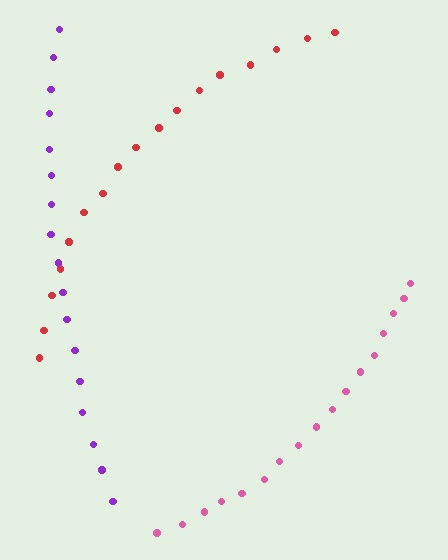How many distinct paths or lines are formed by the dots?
There are 3 distinct paths.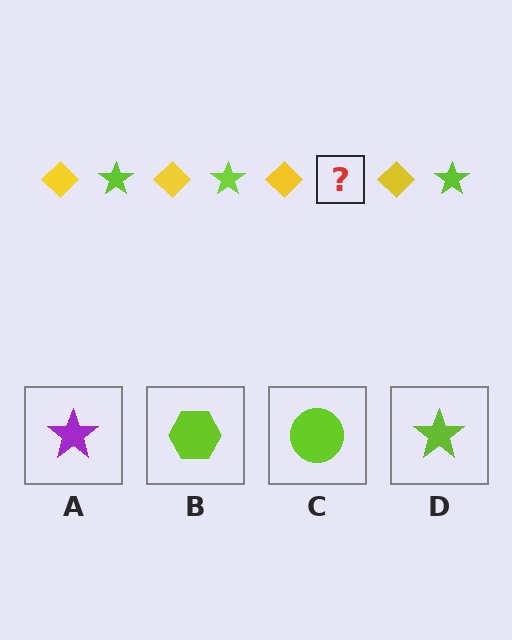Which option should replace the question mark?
Option D.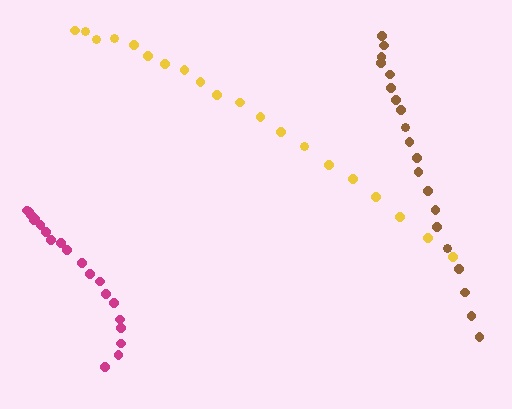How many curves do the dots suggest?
There are 3 distinct paths.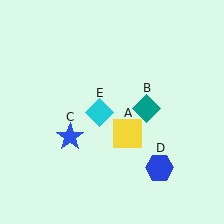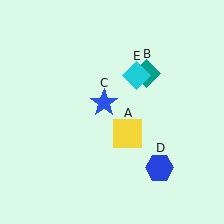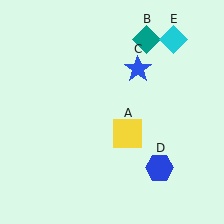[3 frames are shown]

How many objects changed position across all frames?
3 objects changed position: teal diamond (object B), blue star (object C), cyan diamond (object E).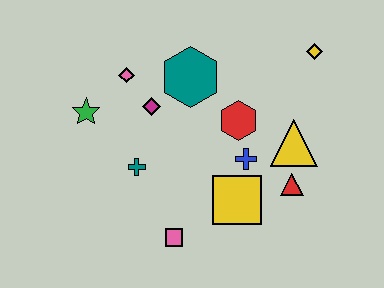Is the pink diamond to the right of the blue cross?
No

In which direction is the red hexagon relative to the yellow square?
The red hexagon is above the yellow square.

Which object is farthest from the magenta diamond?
The yellow diamond is farthest from the magenta diamond.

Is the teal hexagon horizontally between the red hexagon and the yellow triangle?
No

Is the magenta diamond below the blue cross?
No